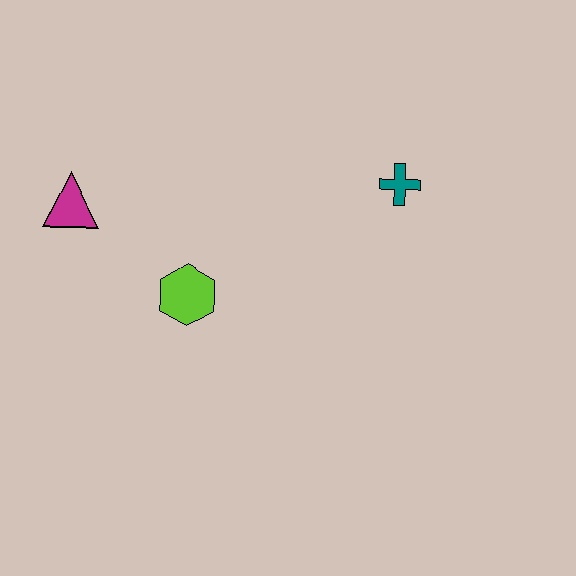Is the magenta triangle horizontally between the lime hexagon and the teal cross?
No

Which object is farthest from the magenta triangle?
The teal cross is farthest from the magenta triangle.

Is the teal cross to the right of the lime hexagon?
Yes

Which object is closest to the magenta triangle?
The lime hexagon is closest to the magenta triangle.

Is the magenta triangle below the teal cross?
Yes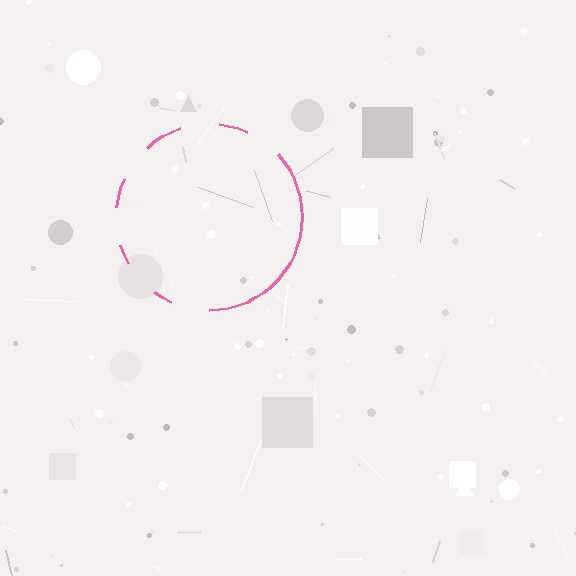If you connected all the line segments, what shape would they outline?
They would outline a circle.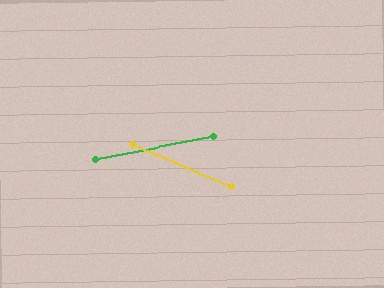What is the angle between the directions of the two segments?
Approximately 35 degrees.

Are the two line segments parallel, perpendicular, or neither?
Neither parallel nor perpendicular — they differ by about 35°.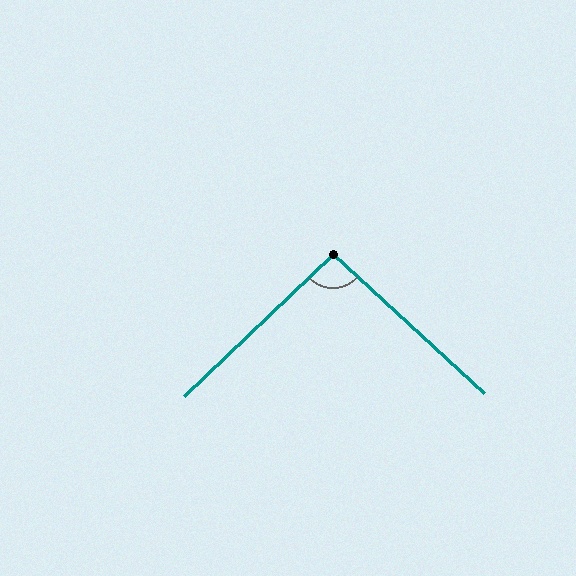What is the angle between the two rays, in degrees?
Approximately 94 degrees.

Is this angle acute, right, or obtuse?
It is approximately a right angle.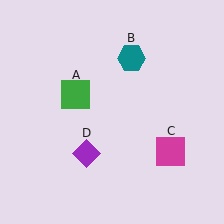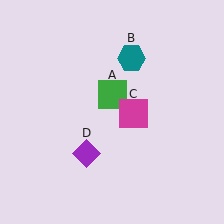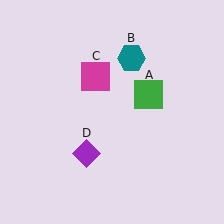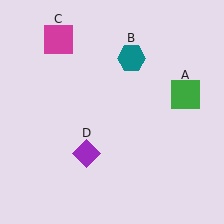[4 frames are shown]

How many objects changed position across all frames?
2 objects changed position: green square (object A), magenta square (object C).